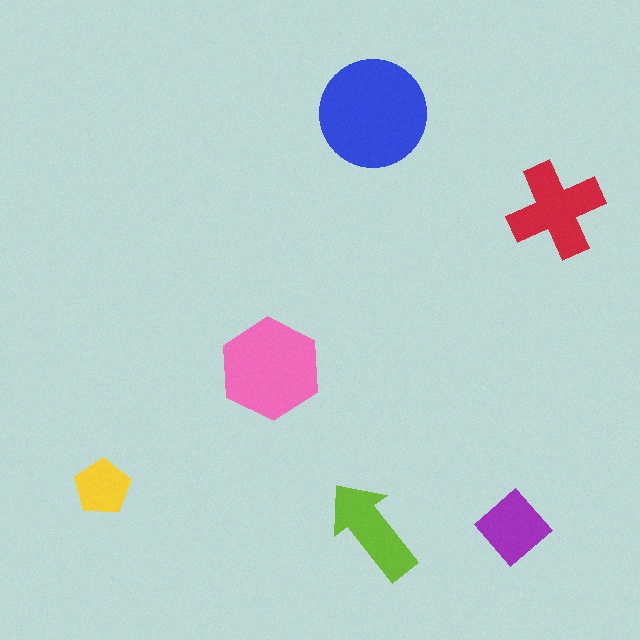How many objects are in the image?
There are 6 objects in the image.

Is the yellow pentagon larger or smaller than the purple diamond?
Smaller.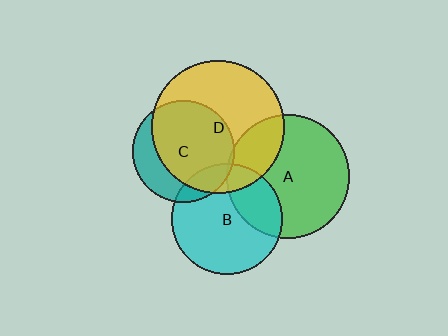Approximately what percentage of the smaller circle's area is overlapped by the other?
Approximately 30%.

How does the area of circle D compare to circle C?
Approximately 1.7 times.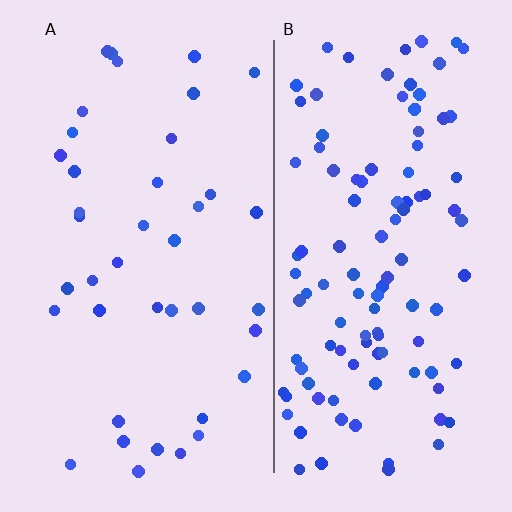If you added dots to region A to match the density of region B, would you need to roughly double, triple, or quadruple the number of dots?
Approximately triple.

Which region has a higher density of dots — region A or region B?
B (the right).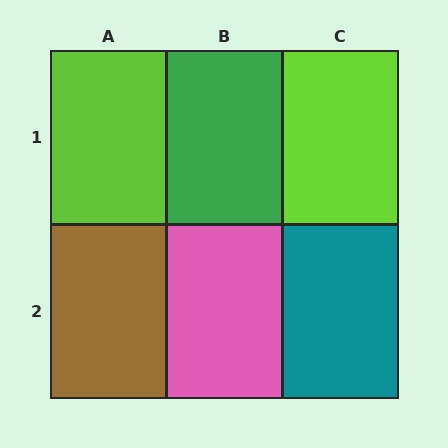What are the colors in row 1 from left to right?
Lime, green, lime.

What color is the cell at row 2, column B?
Pink.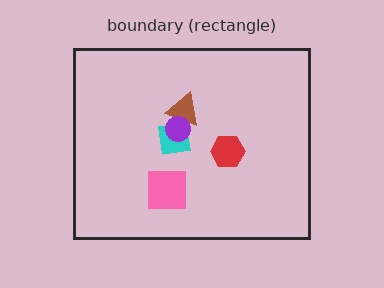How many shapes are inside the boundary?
5 inside, 0 outside.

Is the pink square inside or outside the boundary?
Inside.